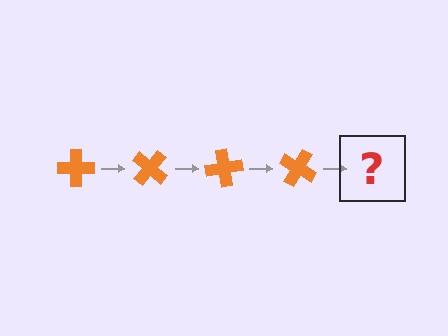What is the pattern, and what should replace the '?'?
The pattern is that the cross rotates 40 degrees each step. The '?' should be an orange cross rotated 160 degrees.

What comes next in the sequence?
The next element should be an orange cross rotated 160 degrees.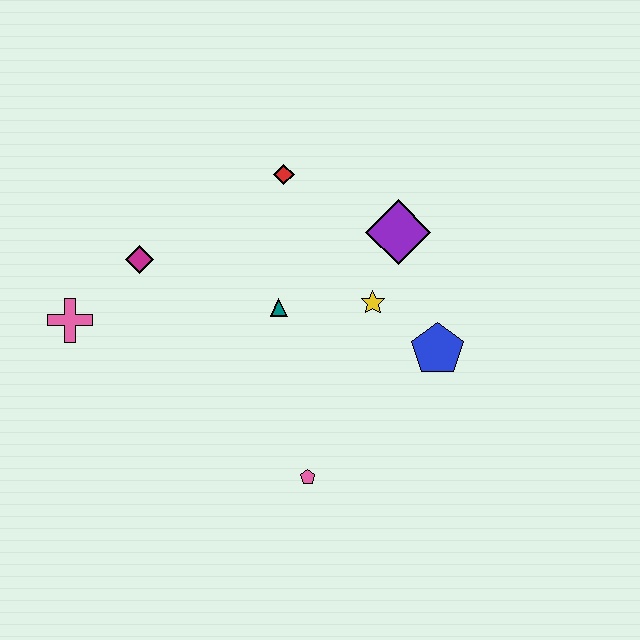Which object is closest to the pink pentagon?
The teal triangle is closest to the pink pentagon.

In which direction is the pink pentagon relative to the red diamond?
The pink pentagon is below the red diamond.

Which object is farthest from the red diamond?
The pink pentagon is farthest from the red diamond.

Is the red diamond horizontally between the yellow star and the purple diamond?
No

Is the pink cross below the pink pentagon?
No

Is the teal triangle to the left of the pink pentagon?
Yes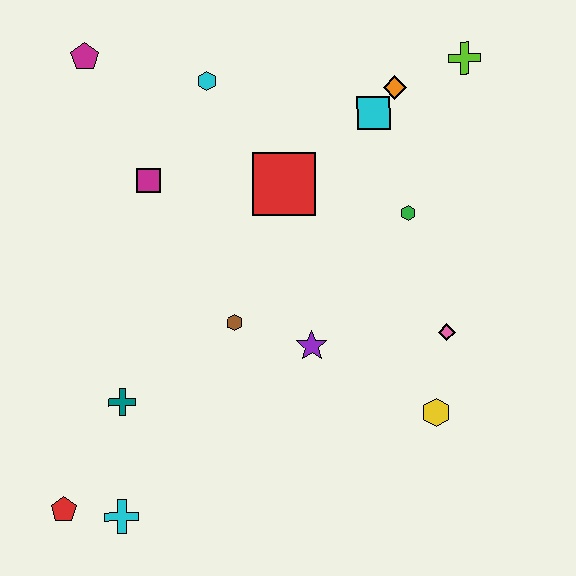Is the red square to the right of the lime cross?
No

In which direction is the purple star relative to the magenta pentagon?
The purple star is below the magenta pentagon.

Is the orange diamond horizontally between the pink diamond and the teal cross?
Yes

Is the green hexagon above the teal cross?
Yes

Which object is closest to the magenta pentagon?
The cyan hexagon is closest to the magenta pentagon.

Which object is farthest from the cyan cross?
The lime cross is farthest from the cyan cross.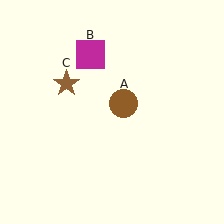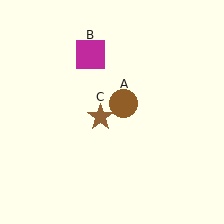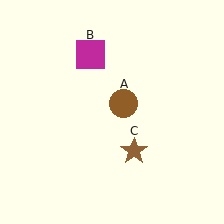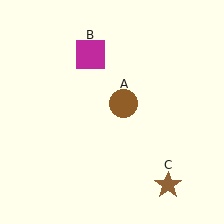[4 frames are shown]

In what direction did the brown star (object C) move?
The brown star (object C) moved down and to the right.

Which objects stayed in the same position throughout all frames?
Brown circle (object A) and magenta square (object B) remained stationary.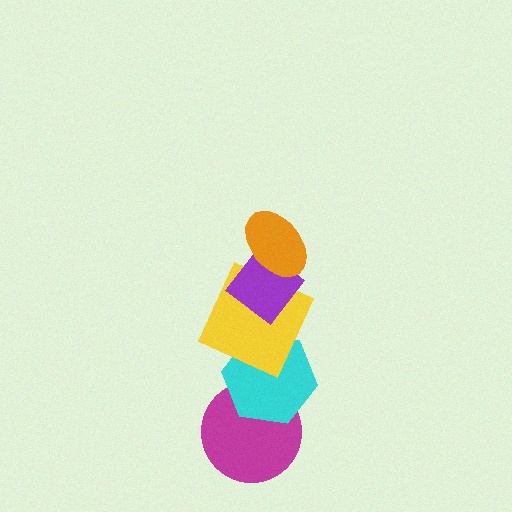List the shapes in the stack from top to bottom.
From top to bottom: the orange ellipse, the purple diamond, the yellow square, the cyan hexagon, the magenta circle.